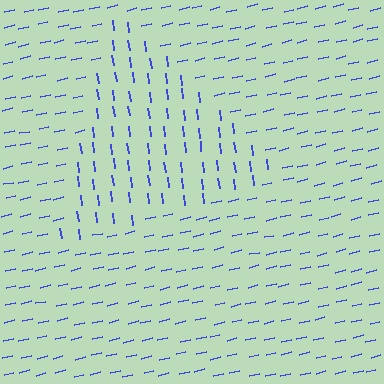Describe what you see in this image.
The image is filled with small blue line segments. A triangle region in the image has lines oriented differently from the surrounding lines, creating a visible texture boundary.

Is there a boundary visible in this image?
Yes, there is a texture boundary formed by a change in line orientation.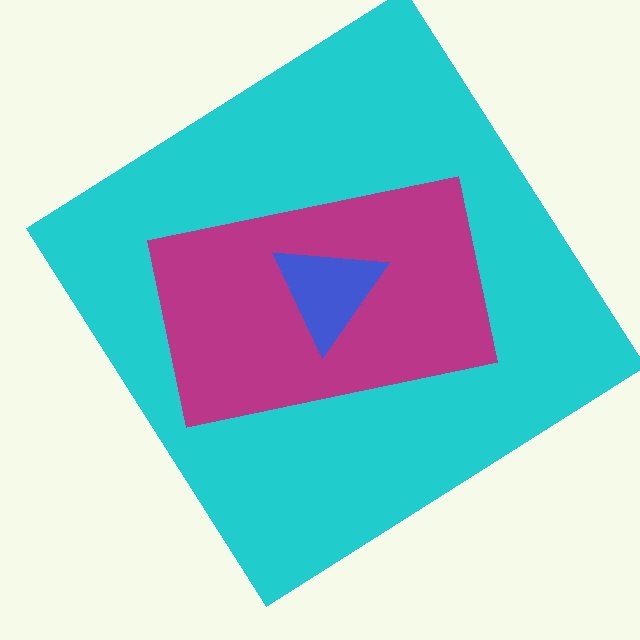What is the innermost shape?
The blue triangle.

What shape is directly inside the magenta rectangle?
The blue triangle.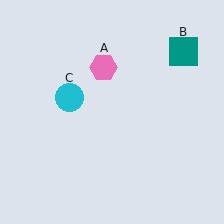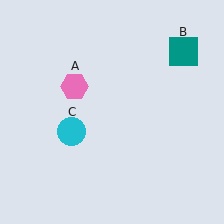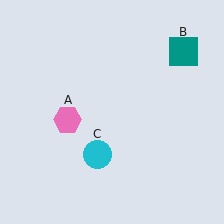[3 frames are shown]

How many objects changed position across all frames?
2 objects changed position: pink hexagon (object A), cyan circle (object C).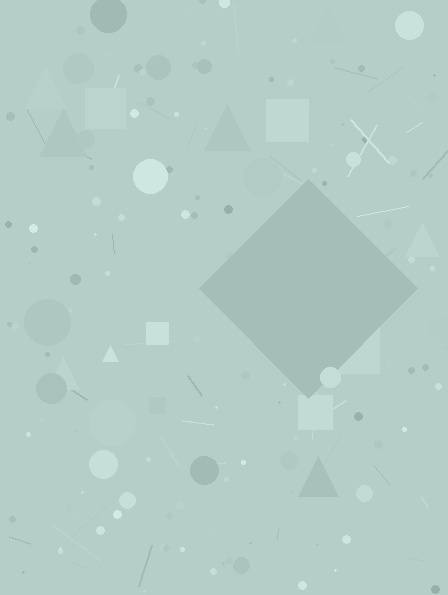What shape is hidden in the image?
A diamond is hidden in the image.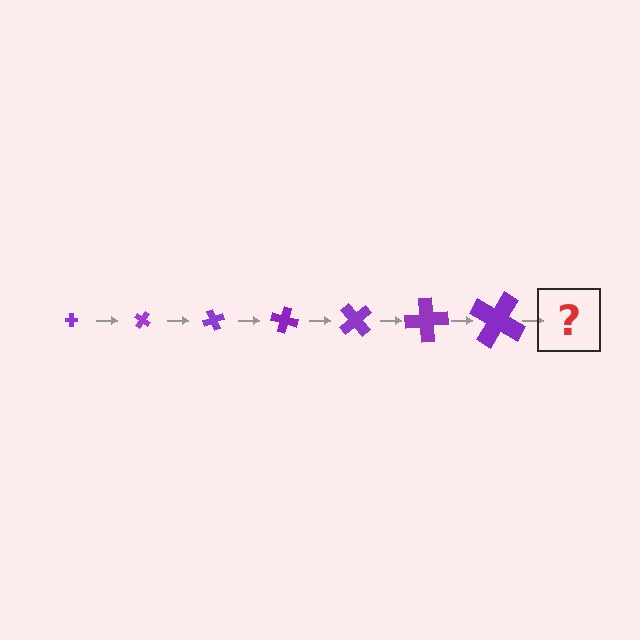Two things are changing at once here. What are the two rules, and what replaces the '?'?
The two rules are that the cross grows larger each step and it rotates 35 degrees each step. The '?' should be a cross, larger than the previous one and rotated 245 degrees from the start.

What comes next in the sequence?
The next element should be a cross, larger than the previous one and rotated 245 degrees from the start.